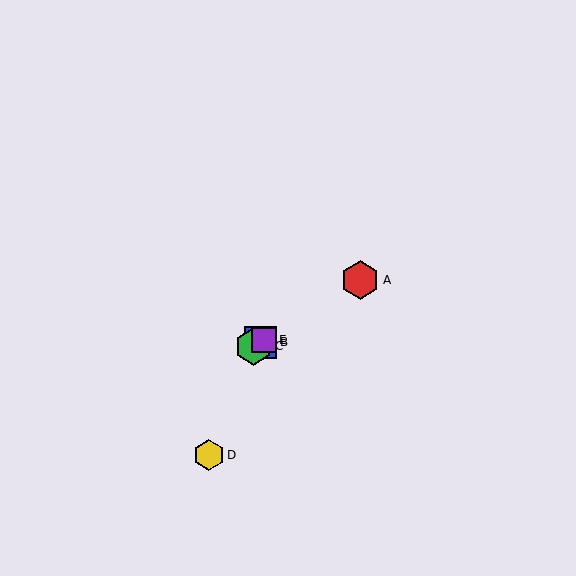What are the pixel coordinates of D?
Object D is at (209, 455).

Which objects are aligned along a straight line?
Objects A, B, C, E are aligned along a straight line.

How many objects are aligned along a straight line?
4 objects (A, B, C, E) are aligned along a straight line.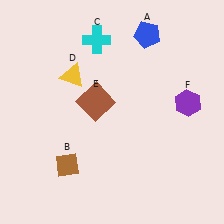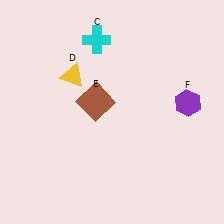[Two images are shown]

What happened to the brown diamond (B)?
The brown diamond (B) was removed in Image 2. It was in the bottom-left area of Image 1.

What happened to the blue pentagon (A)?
The blue pentagon (A) was removed in Image 2. It was in the top-right area of Image 1.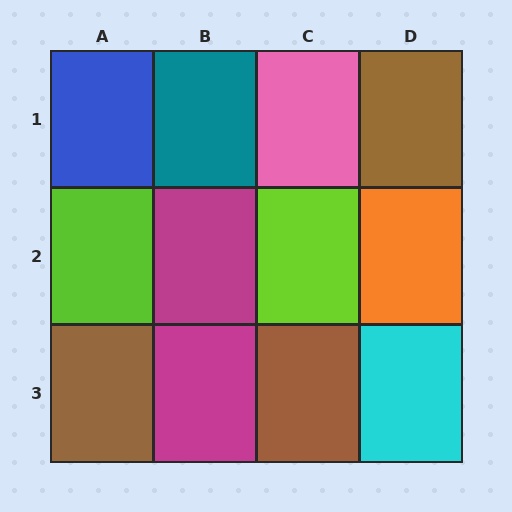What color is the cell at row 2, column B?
Magenta.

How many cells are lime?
2 cells are lime.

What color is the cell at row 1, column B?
Teal.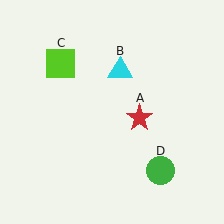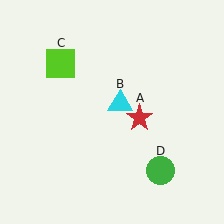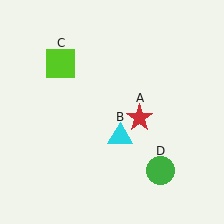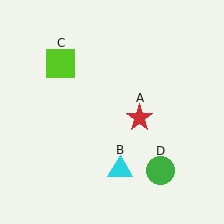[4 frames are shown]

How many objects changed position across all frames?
1 object changed position: cyan triangle (object B).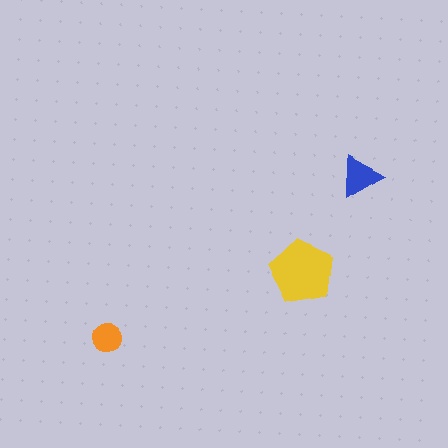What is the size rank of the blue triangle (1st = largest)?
2nd.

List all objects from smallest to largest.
The orange circle, the blue triangle, the yellow pentagon.